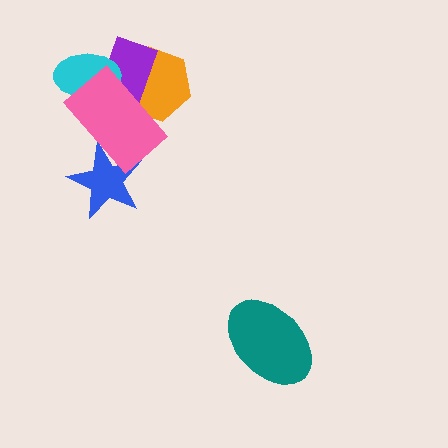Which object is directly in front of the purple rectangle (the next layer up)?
The cyan ellipse is directly in front of the purple rectangle.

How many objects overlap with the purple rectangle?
3 objects overlap with the purple rectangle.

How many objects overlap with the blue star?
1 object overlaps with the blue star.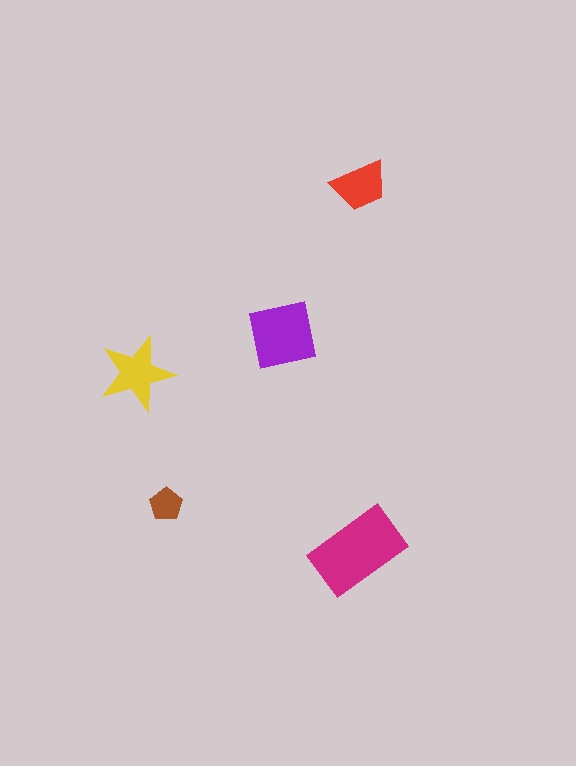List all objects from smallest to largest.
The brown pentagon, the red trapezoid, the yellow star, the purple square, the magenta rectangle.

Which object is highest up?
The red trapezoid is topmost.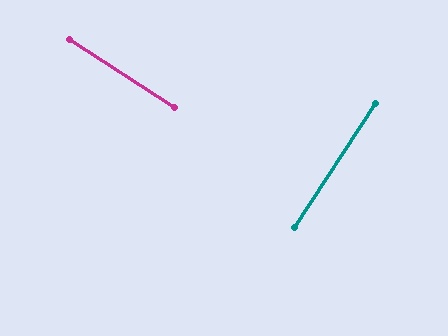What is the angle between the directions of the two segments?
Approximately 90 degrees.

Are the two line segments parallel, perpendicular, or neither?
Perpendicular — they meet at approximately 90°.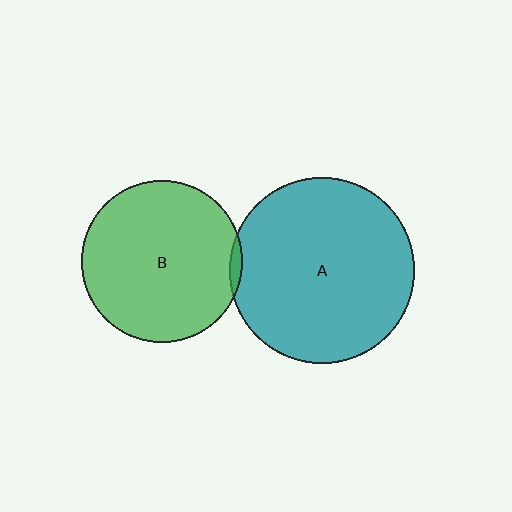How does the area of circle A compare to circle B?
Approximately 1.3 times.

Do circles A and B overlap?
Yes.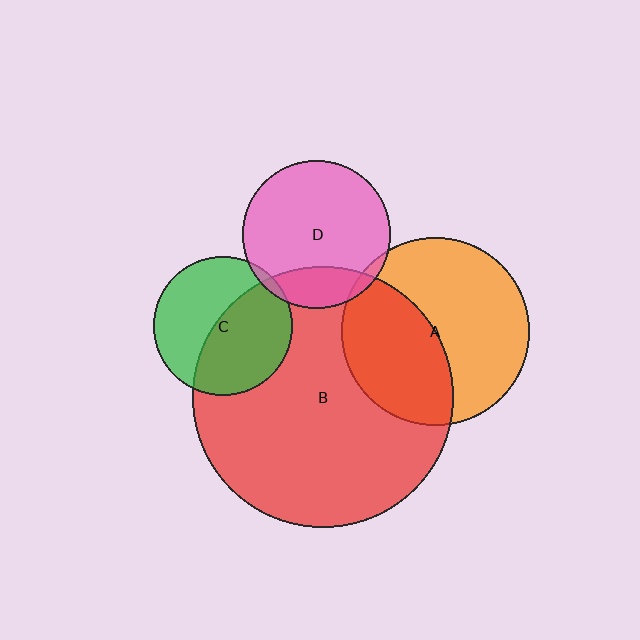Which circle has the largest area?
Circle B (red).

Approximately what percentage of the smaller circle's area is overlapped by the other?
Approximately 5%.